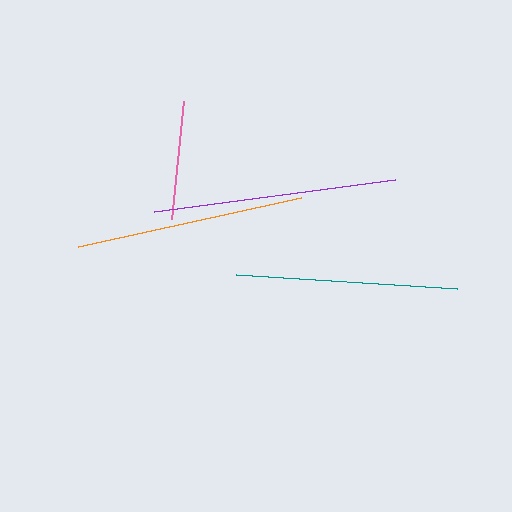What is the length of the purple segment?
The purple segment is approximately 242 pixels long.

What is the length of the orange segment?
The orange segment is approximately 228 pixels long.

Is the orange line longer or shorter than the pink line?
The orange line is longer than the pink line.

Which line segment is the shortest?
The pink line is the shortest at approximately 118 pixels.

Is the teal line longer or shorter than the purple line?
The purple line is longer than the teal line.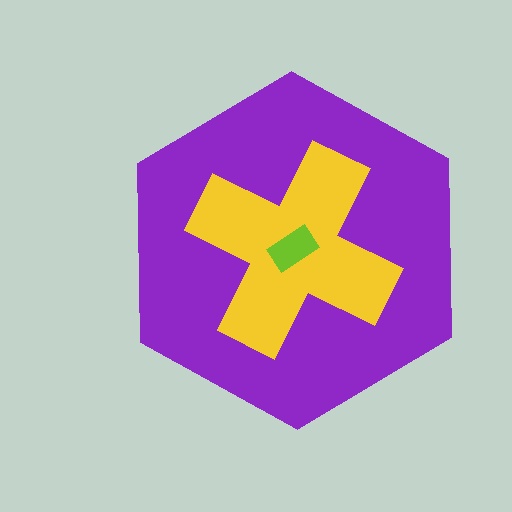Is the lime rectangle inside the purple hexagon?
Yes.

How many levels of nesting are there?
3.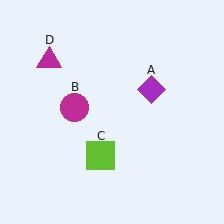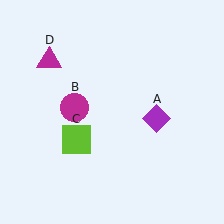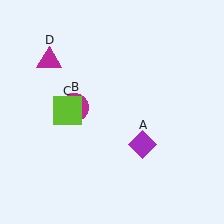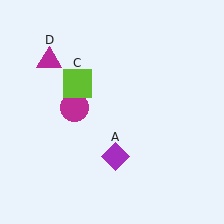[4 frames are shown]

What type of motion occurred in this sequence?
The purple diamond (object A), lime square (object C) rotated clockwise around the center of the scene.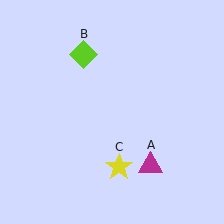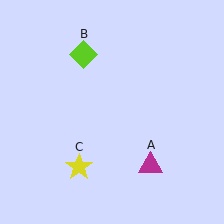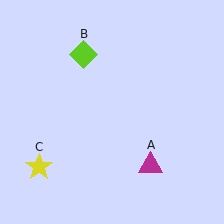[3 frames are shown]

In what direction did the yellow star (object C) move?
The yellow star (object C) moved left.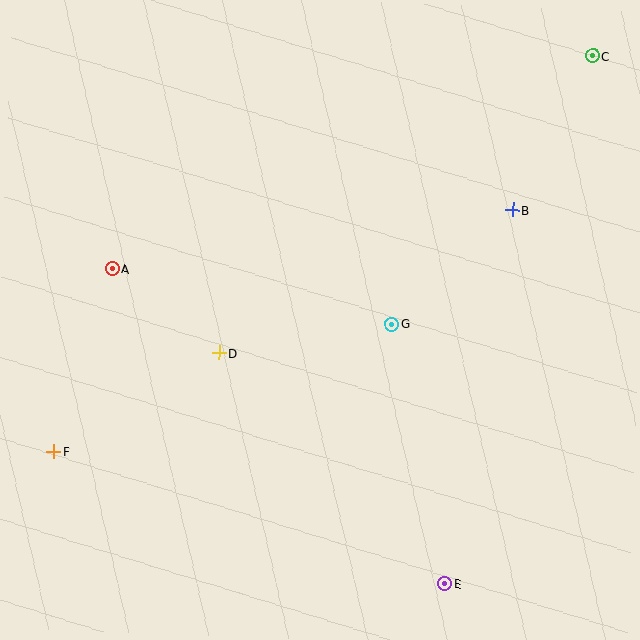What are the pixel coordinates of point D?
Point D is at (219, 353).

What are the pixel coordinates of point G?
Point G is at (392, 324).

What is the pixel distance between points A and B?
The distance between A and B is 405 pixels.